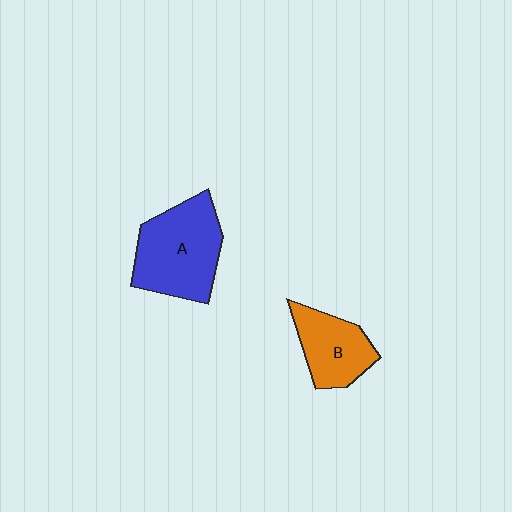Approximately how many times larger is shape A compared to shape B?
Approximately 1.5 times.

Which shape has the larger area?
Shape A (blue).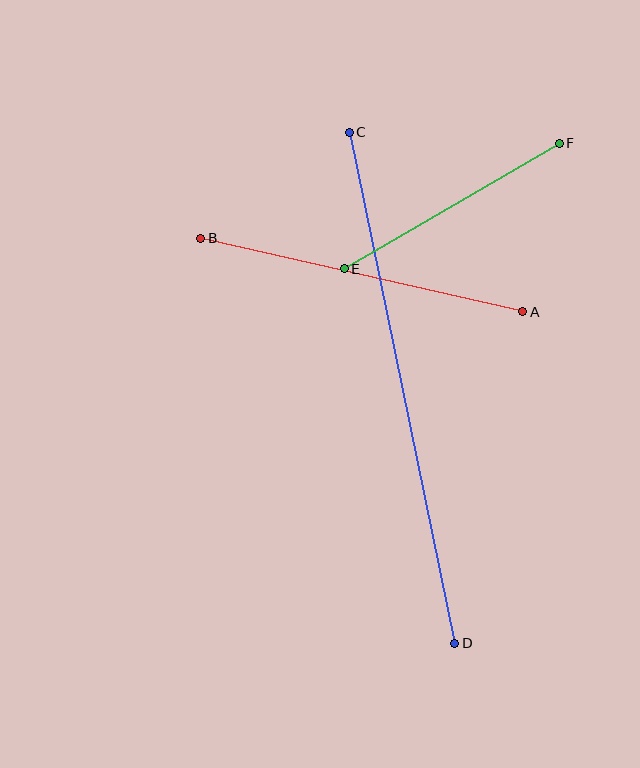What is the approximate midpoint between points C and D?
The midpoint is at approximately (402, 388) pixels.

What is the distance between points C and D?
The distance is approximately 522 pixels.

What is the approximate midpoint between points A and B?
The midpoint is at approximately (362, 275) pixels.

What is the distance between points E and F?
The distance is approximately 249 pixels.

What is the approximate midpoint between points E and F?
The midpoint is at approximately (452, 206) pixels.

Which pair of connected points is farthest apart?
Points C and D are farthest apart.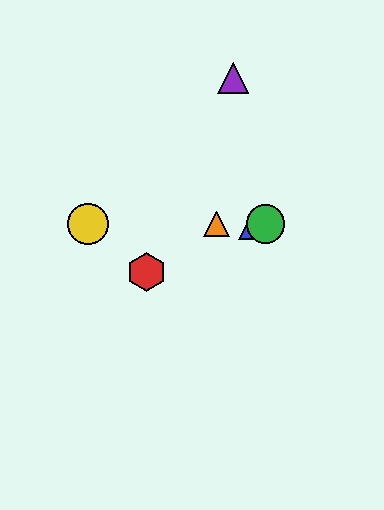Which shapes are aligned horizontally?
The blue triangle, the green circle, the yellow circle, the orange triangle are aligned horizontally.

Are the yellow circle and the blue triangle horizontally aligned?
Yes, both are at y≈224.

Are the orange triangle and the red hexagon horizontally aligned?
No, the orange triangle is at y≈224 and the red hexagon is at y≈272.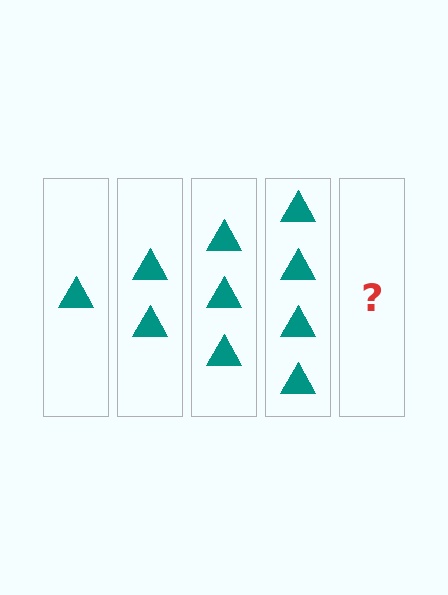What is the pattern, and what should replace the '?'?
The pattern is that each step adds one more triangle. The '?' should be 5 triangles.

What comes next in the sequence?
The next element should be 5 triangles.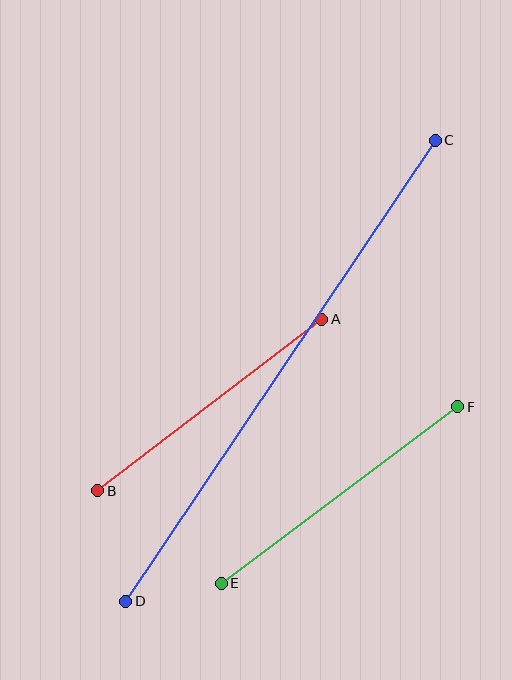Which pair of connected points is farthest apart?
Points C and D are farthest apart.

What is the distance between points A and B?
The distance is approximately 282 pixels.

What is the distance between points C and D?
The distance is approximately 555 pixels.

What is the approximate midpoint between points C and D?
The midpoint is at approximately (280, 371) pixels.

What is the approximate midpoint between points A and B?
The midpoint is at approximately (210, 405) pixels.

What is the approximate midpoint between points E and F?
The midpoint is at approximately (339, 495) pixels.